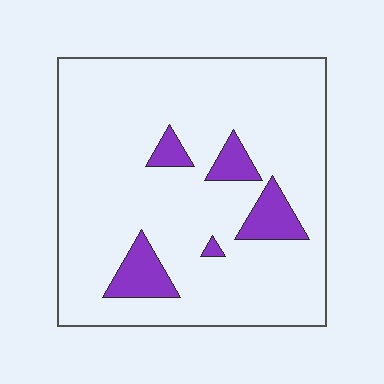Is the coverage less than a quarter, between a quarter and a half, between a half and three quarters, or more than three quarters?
Less than a quarter.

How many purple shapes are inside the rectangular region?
5.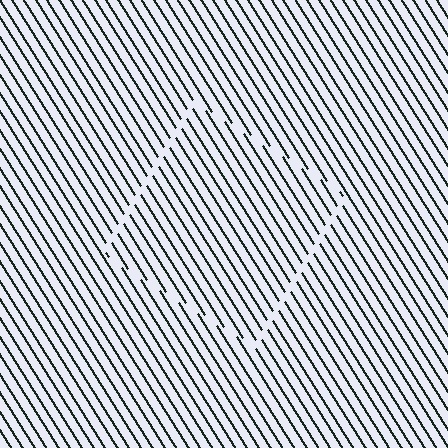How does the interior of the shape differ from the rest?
The interior of the shape contains the same grating, shifted by half a period — the contour is defined by the phase discontinuity where line-ends from the inner and outer gratings abut.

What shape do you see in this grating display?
An illusory square. The interior of the shape contains the same grating, shifted by half a period — the contour is defined by the phase discontinuity where line-ends from the inner and outer gratings abut.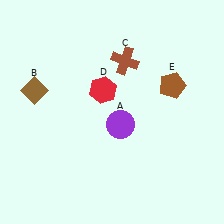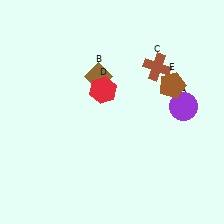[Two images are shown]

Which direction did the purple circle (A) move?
The purple circle (A) moved right.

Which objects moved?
The objects that moved are: the purple circle (A), the brown diamond (B), the brown cross (C).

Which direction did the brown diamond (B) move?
The brown diamond (B) moved right.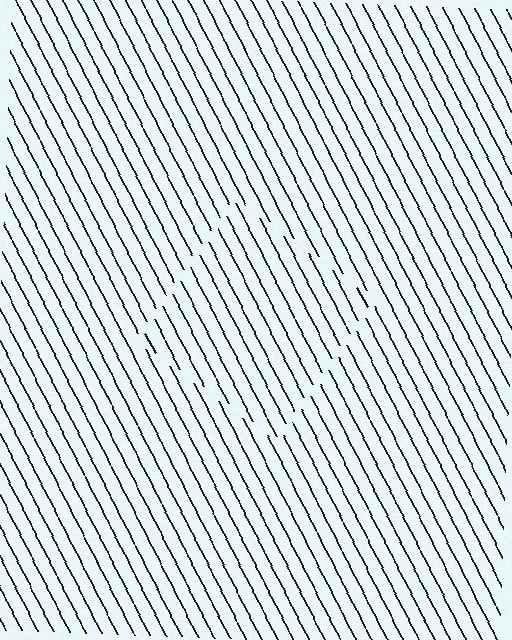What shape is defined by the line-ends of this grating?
An illusory square. The interior of the shape contains the same grating, shifted by half a period — the contour is defined by the phase discontinuity where line-ends from the inner and outer gratings abut.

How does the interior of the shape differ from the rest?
The interior of the shape contains the same grating, shifted by half a period — the contour is defined by the phase discontinuity where line-ends from the inner and outer gratings abut.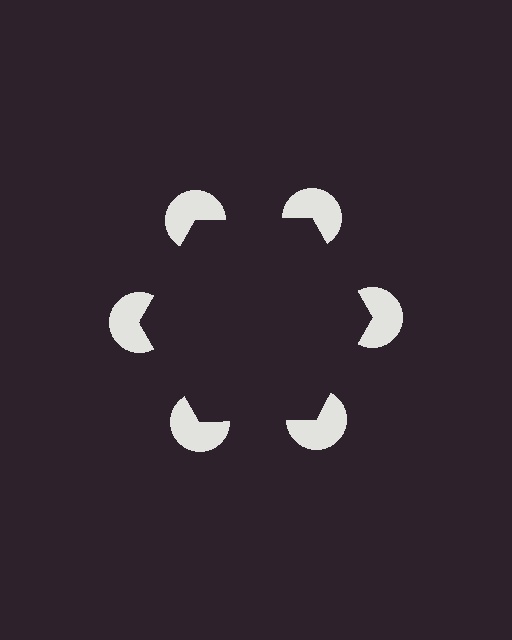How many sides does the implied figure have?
6 sides.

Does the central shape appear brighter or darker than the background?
It typically appears slightly darker than the background, even though no actual brightness change is drawn.